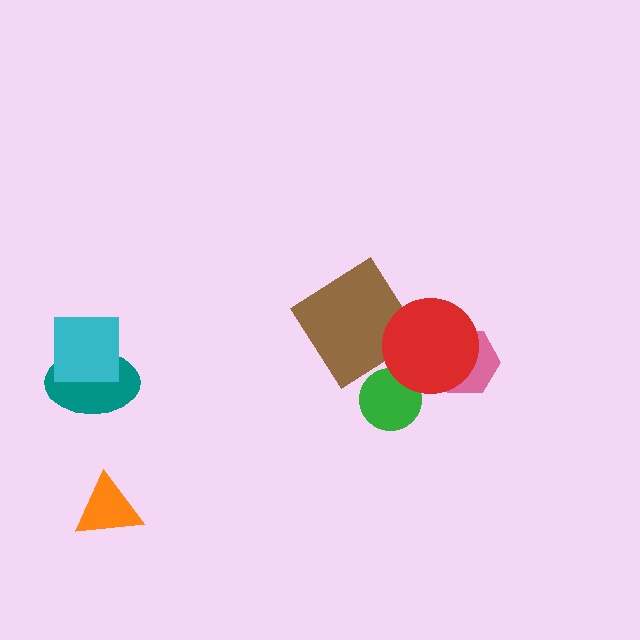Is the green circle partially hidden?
Yes, it is partially covered by another shape.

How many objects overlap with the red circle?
3 objects overlap with the red circle.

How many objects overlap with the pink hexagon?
1 object overlaps with the pink hexagon.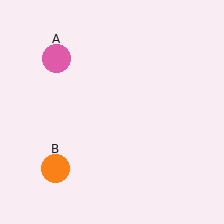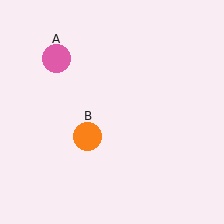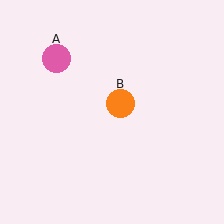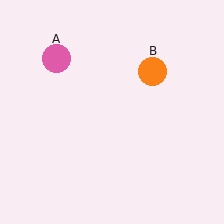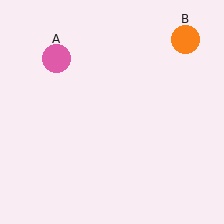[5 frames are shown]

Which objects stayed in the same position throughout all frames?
Pink circle (object A) remained stationary.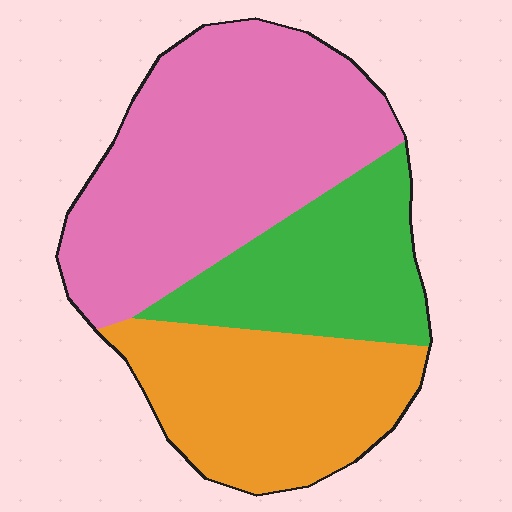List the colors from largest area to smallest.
From largest to smallest: pink, orange, green.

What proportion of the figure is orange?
Orange covers roughly 30% of the figure.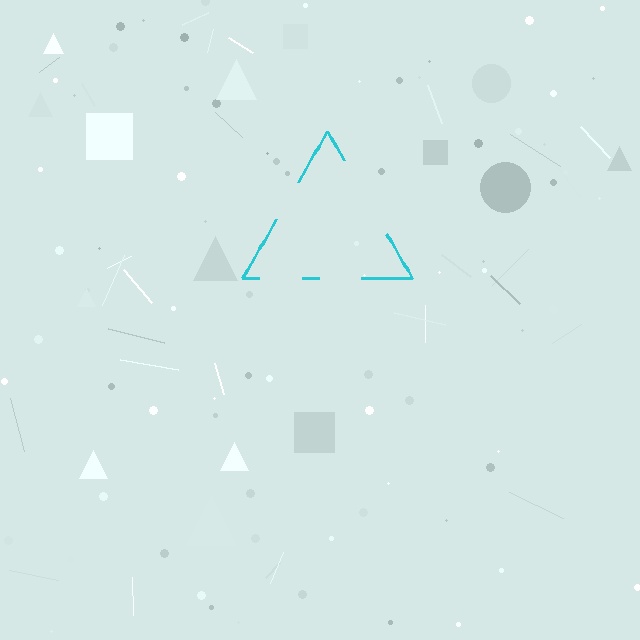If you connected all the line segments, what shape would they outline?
They would outline a triangle.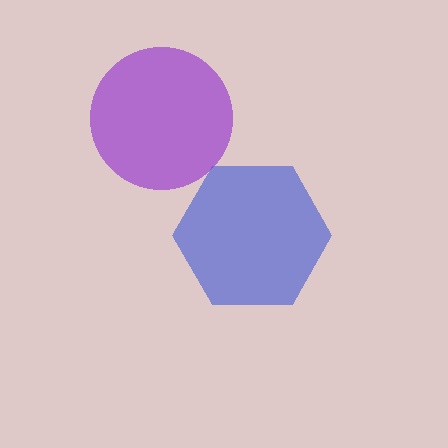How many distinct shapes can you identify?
There are 2 distinct shapes: a blue hexagon, a purple circle.